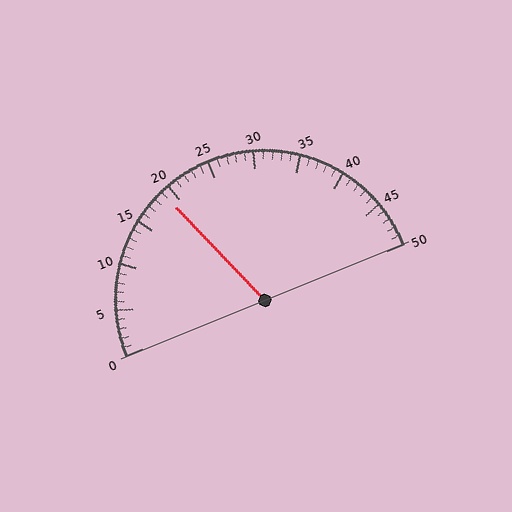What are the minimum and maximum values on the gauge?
The gauge ranges from 0 to 50.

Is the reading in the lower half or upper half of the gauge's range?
The reading is in the lower half of the range (0 to 50).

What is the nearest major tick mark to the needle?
The nearest major tick mark is 20.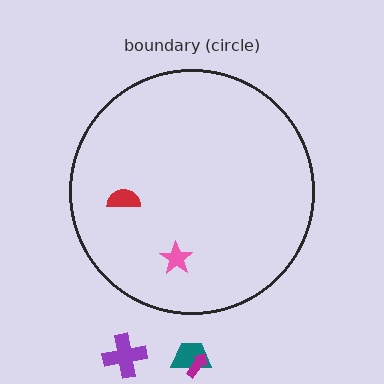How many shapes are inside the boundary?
2 inside, 3 outside.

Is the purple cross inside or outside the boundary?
Outside.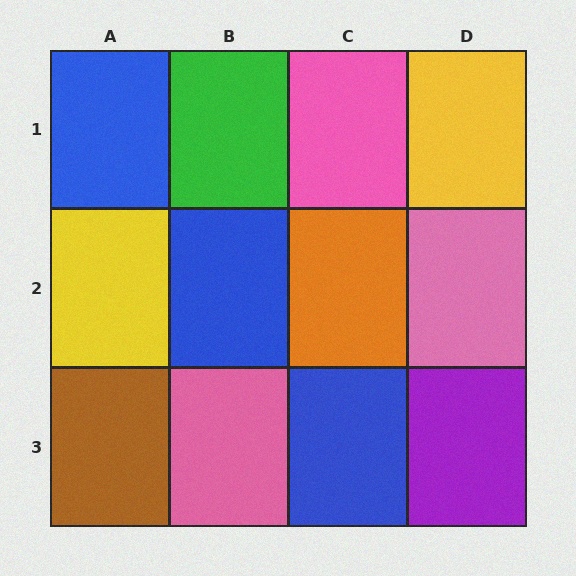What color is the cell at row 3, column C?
Blue.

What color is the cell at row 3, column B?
Pink.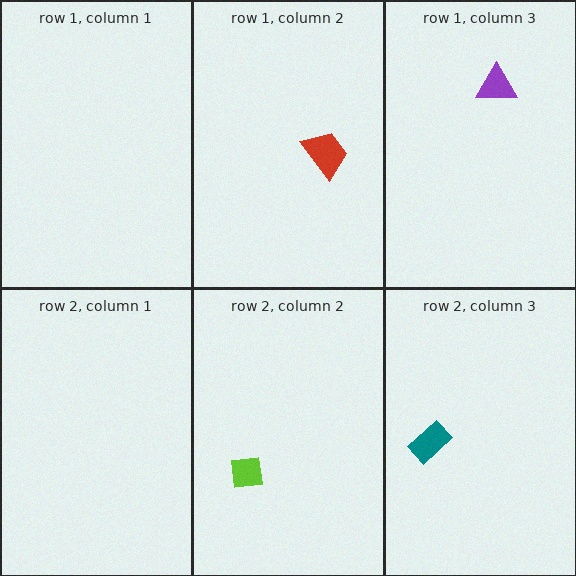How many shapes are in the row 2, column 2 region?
1.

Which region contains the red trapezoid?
The row 1, column 2 region.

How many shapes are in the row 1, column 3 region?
1.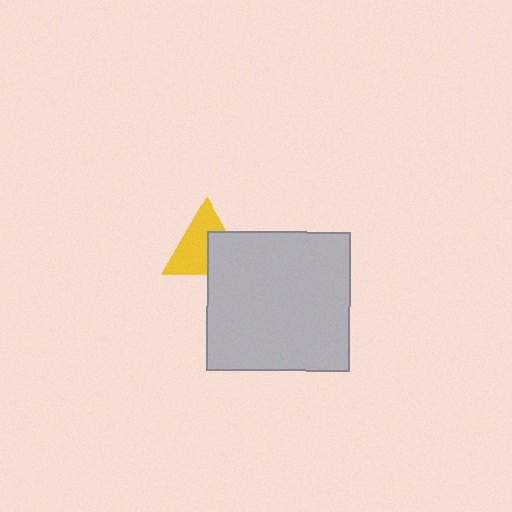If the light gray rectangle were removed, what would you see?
You would see the complete yellow triangle.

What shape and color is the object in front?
The object in front is a light gray rectangle.